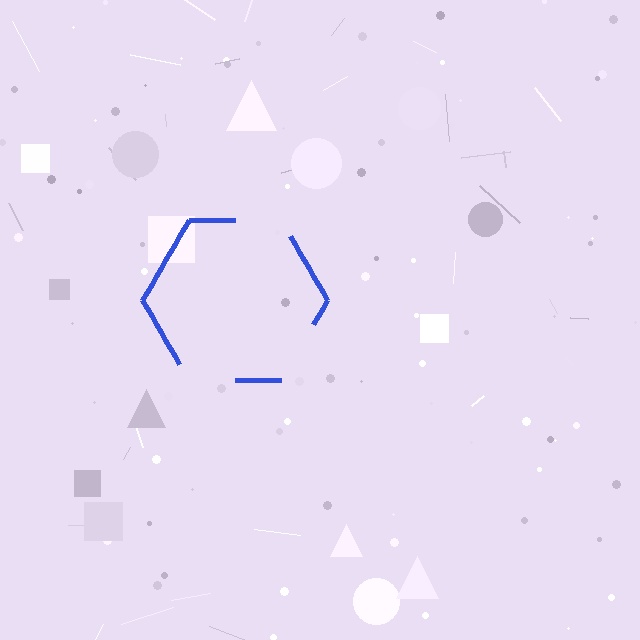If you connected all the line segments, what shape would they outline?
They would outline a hexagon.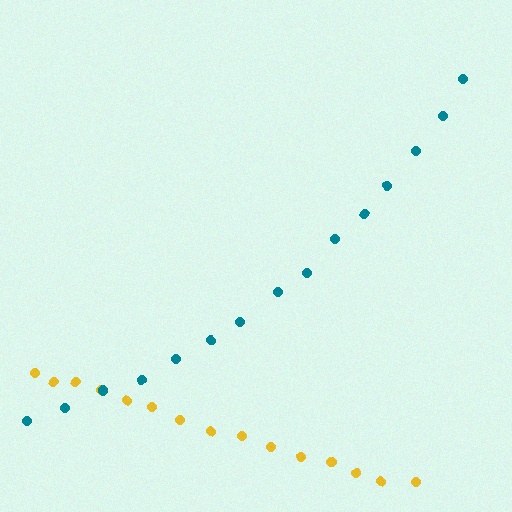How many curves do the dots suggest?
There are 2 distinct paths.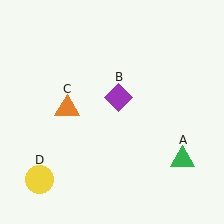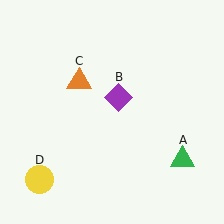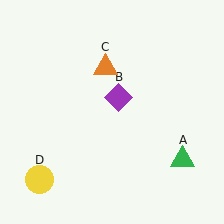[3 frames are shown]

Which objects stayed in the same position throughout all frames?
Green triangle (object A) and purple diamond (object B) and yellow circle (object D) remained stationary.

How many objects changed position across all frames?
1 object changed position: orange triangle (object C).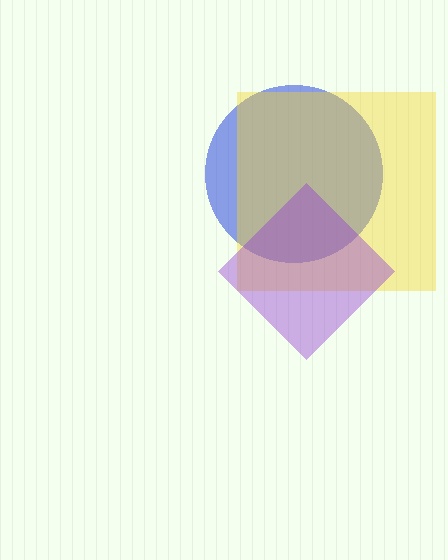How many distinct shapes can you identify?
There are 3 distinct shapes: a blue circle, a yellow square, a purple diamond.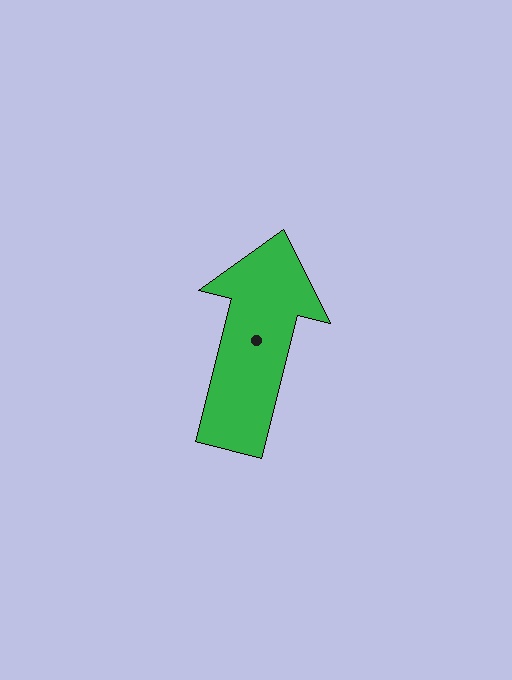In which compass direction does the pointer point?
North.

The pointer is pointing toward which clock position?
Roughly 12 o'clock.